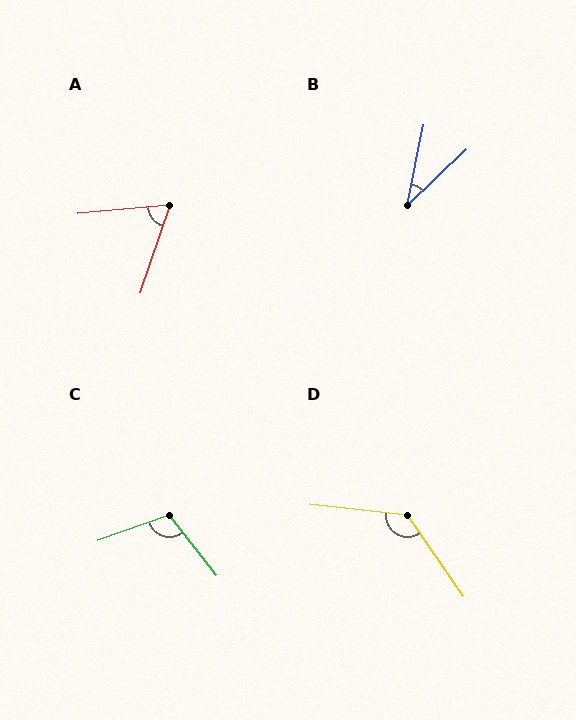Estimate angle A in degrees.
Approximately 66 degrees.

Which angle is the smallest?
B, at approximately 35 degrees.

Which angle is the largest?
D, at approximately 131 degrees.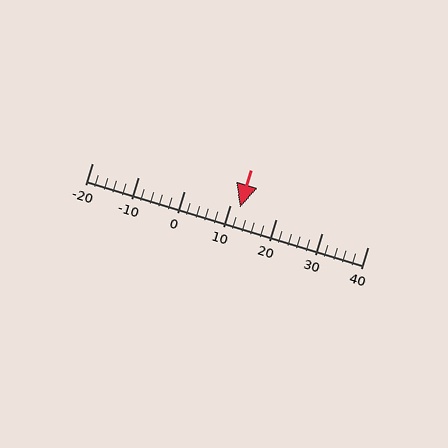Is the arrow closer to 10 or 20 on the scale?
The arrow is closer to 10.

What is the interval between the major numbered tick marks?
The major tick marks are spaced 10 units apart.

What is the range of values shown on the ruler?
The ruler shows values from -20 to 40.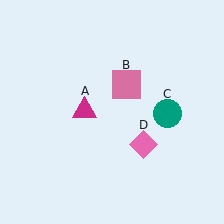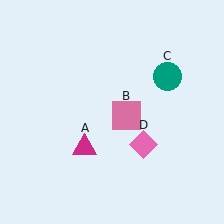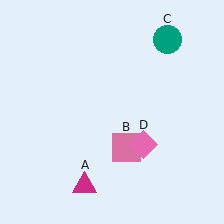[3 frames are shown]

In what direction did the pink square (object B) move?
The pink square (object B) moved down.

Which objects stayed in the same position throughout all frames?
Pink diamond (object D) remained stationary.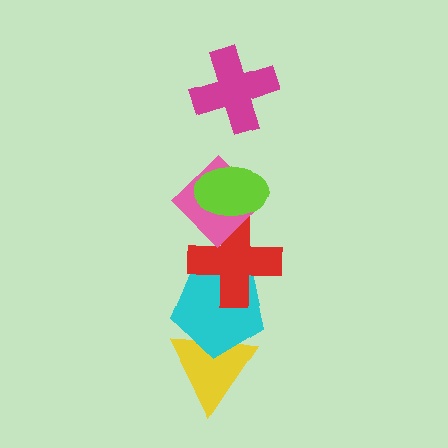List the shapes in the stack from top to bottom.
From top to bottom: the magenta cross, the lime ellipse, the pink diamond, the red cross, the cyan pentagon, the yellow triangle.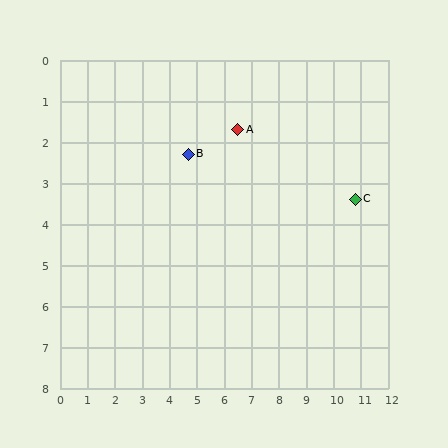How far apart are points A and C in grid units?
Points A and C are about 4.6 grid units apart.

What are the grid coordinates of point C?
Point C is at approximately (10.8, 3.4).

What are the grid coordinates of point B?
Point B is at approximately (4.7, 2.3).